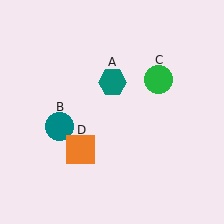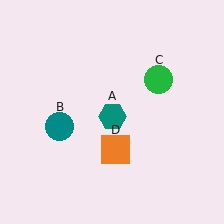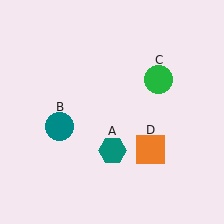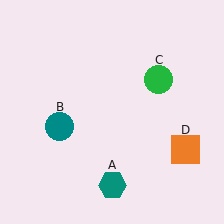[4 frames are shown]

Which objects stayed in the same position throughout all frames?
Teal circle (object B) and green circle (object C) remained stationary.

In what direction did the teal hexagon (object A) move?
The teal hexagon (object A) moved down.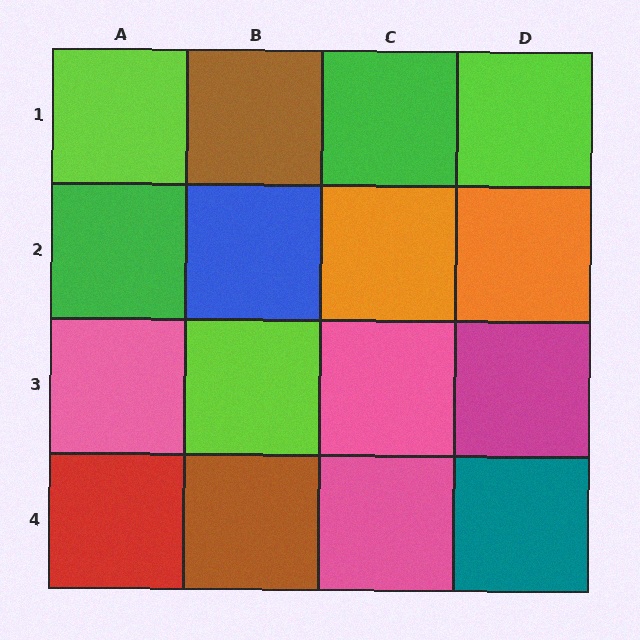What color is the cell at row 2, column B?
Blue.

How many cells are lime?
3 cells are lime.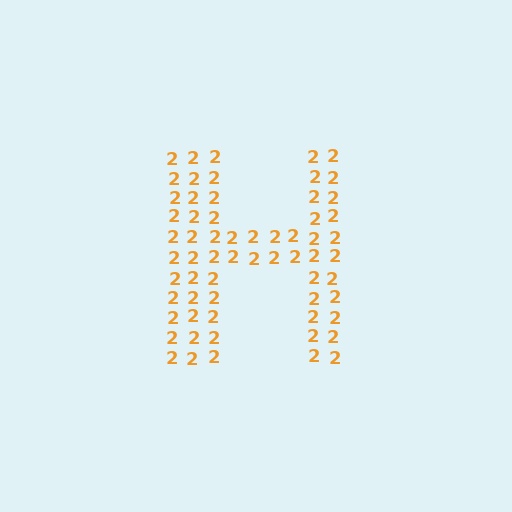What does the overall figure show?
The overall figure shows the letter H.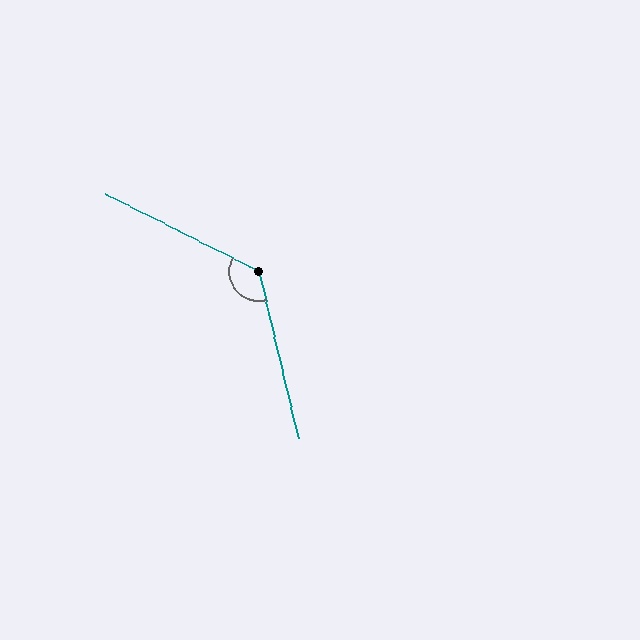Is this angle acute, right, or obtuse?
It is obtuse.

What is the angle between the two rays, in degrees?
Approximately 130 degrees.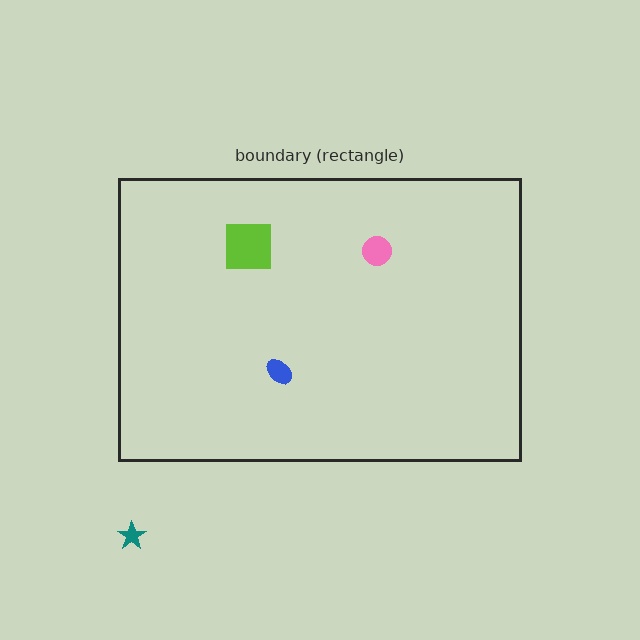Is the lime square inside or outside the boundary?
Inside.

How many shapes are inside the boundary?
3 inside, 1 outside.